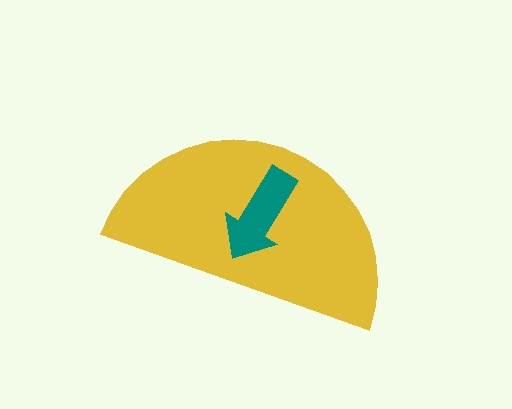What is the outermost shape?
The yellow semicircle.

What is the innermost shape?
The teal arrow.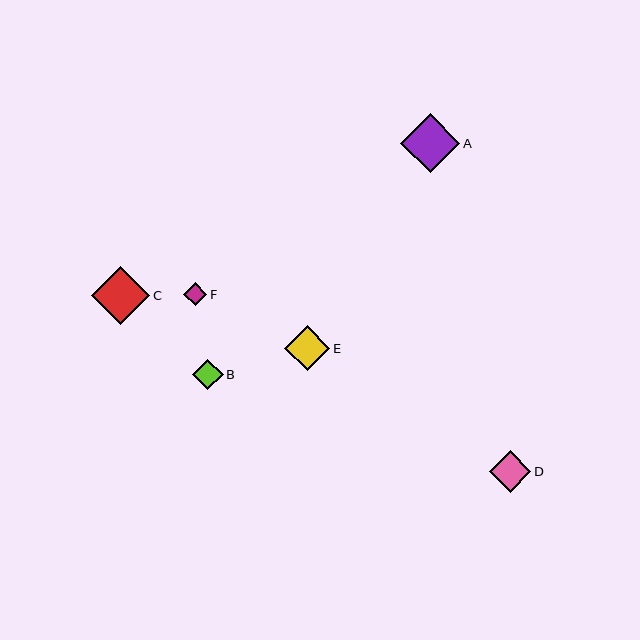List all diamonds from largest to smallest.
From largest to smallest: A, C, E, D, B, F.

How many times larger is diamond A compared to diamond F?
Diamond A is approximately 2.5 times the size of diamond F.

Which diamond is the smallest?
Diamond F is the smallest with a size of approximately 24 pixels.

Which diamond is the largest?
Diamond A is the largest with a size of approximately 59 pixels.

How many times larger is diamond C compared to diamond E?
Diamond C is approximately 1.3 times the size of diamond E.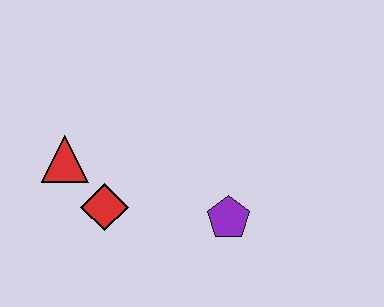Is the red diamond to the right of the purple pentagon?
No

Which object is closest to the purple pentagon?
The red diamond is closest to the purple pentagon.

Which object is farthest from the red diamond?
The purple pentagon is farthest from the red diamond.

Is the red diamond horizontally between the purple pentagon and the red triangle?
Yes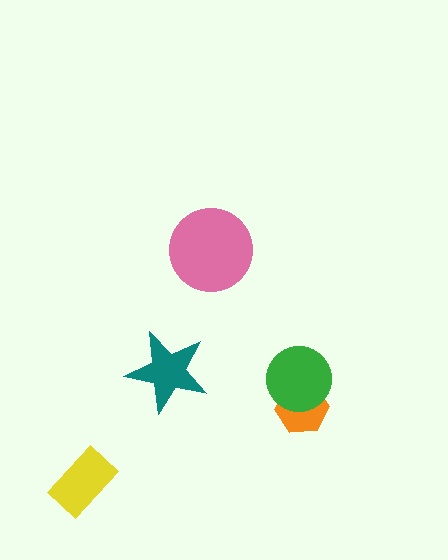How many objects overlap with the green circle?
1 object overlaps with the green circle.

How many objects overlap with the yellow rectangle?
0 objects overlap with the yellow rectangle.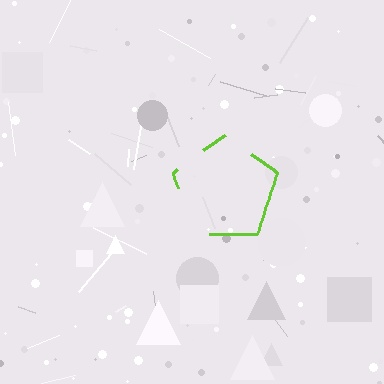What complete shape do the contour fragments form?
The contour fragments form a pentagon.